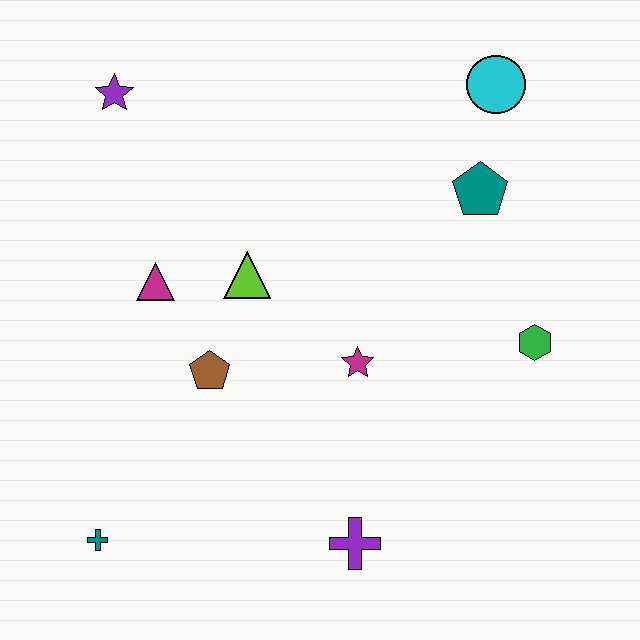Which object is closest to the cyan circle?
The teal pentagon is closest to the cyan circle.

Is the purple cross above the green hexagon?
No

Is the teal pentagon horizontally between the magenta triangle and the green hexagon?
Yes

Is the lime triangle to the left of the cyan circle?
Yes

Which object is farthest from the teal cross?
The cyan circle is farthest from the teal cross.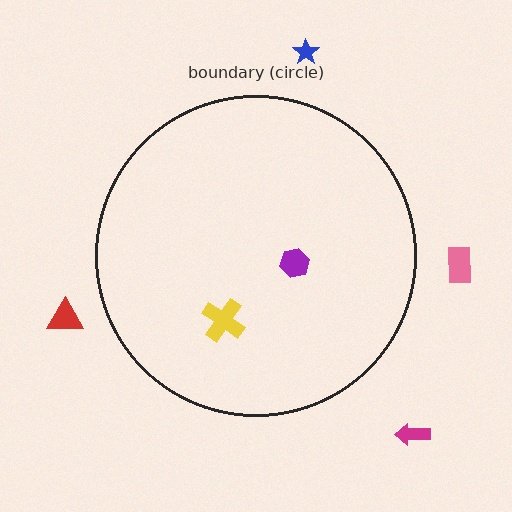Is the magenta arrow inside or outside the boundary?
Outside.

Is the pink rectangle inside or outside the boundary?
Outside.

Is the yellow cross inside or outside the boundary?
Inside.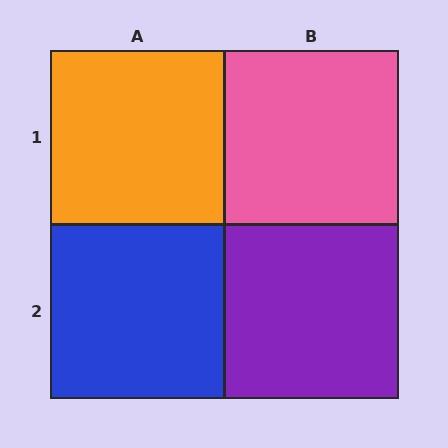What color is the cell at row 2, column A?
Blue.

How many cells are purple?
1 cell is purple.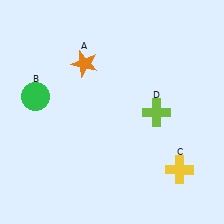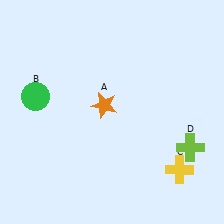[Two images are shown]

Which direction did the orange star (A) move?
The orange star (A) moved down.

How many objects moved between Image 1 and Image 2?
2 objects moved between the two images.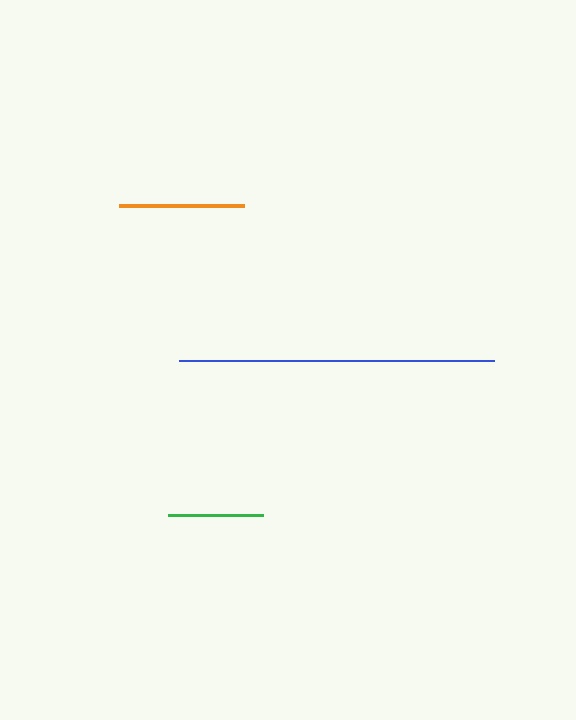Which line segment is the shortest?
The green line is the shortest at approximately 95 pixels.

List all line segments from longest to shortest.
From longest to shortest: blue, orange, green.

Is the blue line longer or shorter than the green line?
The blue line is longer than the green line.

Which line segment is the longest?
The blue line is the longest at approximately 315 pixels.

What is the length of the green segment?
The green segment is approximately 95 pixels long.